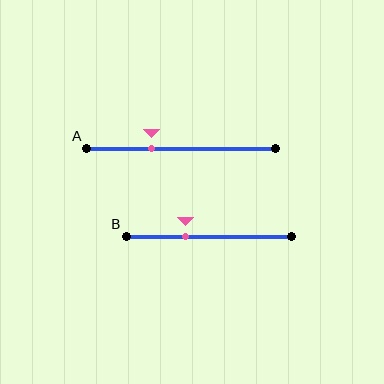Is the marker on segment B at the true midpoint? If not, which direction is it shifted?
No, the marker on segment B is shifted to the left by about 14% of the segment length.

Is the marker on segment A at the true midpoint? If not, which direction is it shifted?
No, the marker on segment A is shifted to the left by about 16% of the segment length.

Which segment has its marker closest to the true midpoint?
Segment B has its marker closest to the true midpoint.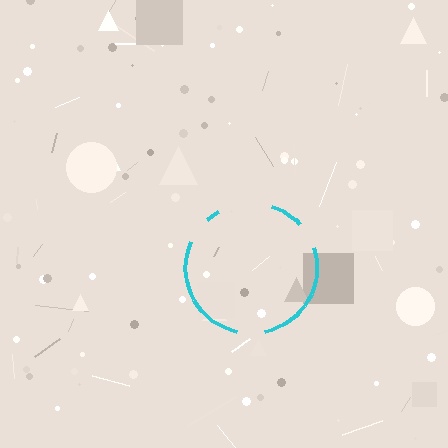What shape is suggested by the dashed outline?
The dashed outline suggests a circle.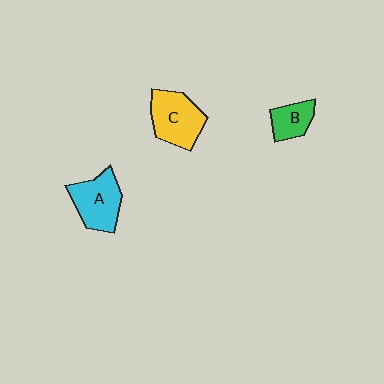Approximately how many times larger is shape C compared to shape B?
Approximately 1.8 times.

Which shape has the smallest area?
Shape B (green).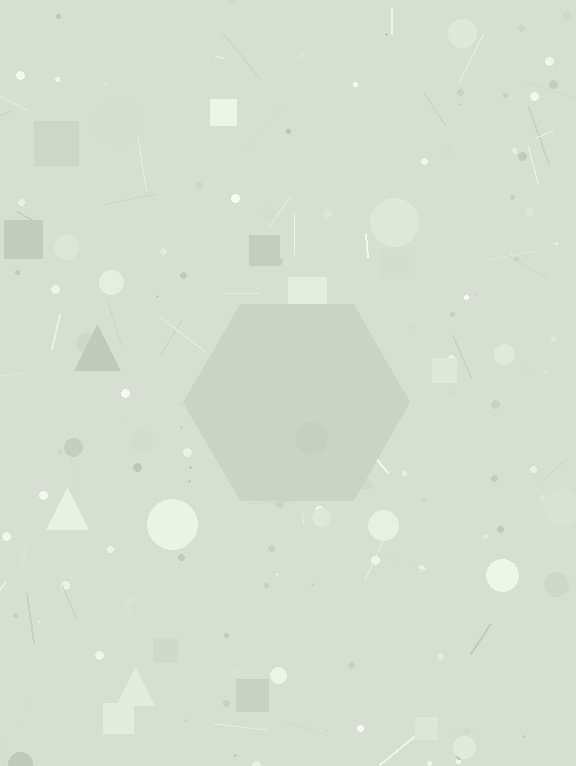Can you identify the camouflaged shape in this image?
The camouflaged shape is a hexagon.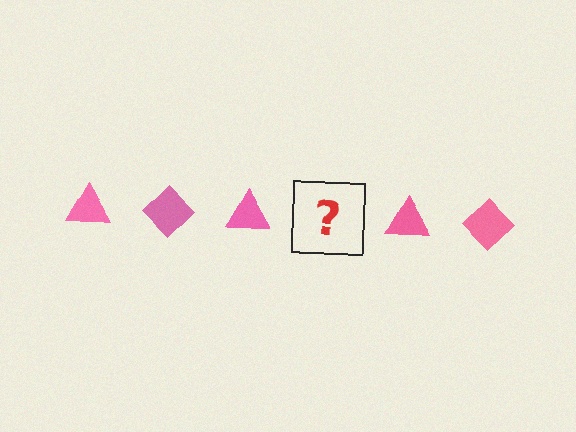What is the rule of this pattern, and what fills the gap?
The rule is that the pattern cycles through triangle, diamond shapes in pink. The gap should be filled with a pink diamond.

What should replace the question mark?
The question mark should be replaced with a pink diamond.